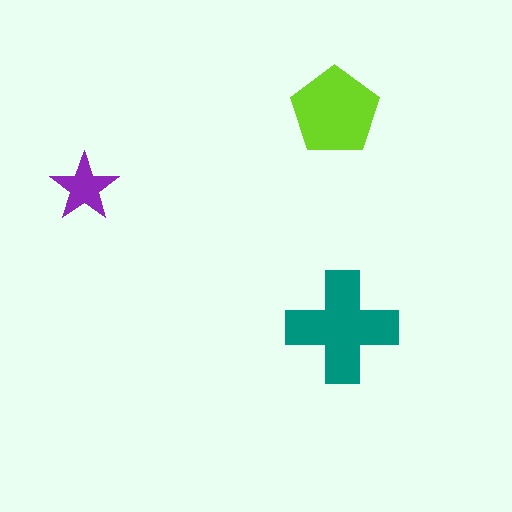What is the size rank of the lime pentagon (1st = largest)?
2nd.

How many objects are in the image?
There are 3 objects in the image.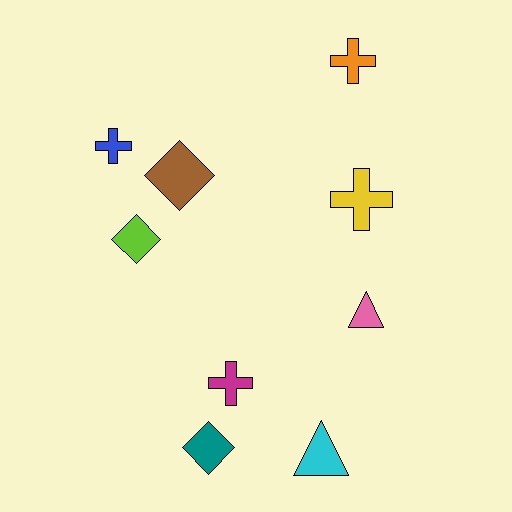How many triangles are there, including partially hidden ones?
There are 2 triangles.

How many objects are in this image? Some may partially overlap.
There are 9 objects.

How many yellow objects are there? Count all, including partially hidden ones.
There is 1 yellow object.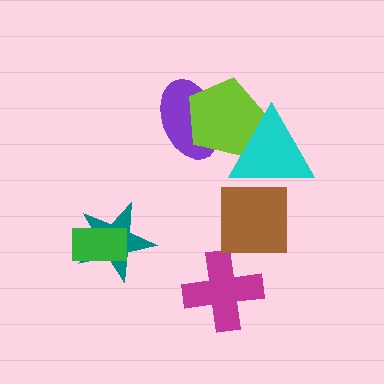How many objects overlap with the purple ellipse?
1 object overlaps with the purple ellipse.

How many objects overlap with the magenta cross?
0 objects overlap with the magenta cross.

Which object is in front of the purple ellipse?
The lime pentagon is in front of the purple ellipse.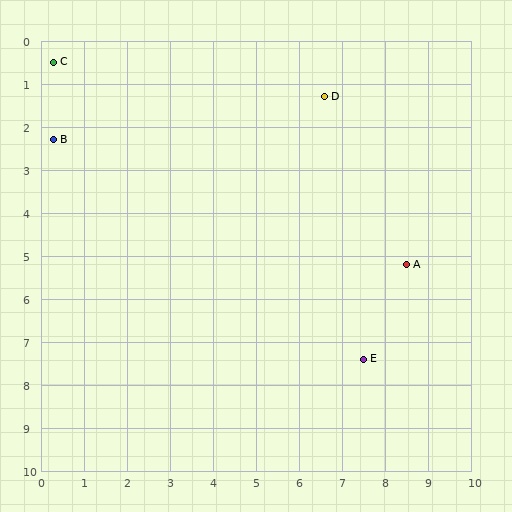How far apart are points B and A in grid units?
Points B and A are about 8.7 grid units apart.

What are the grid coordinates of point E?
Point E is at approximately (7.5, 7.4).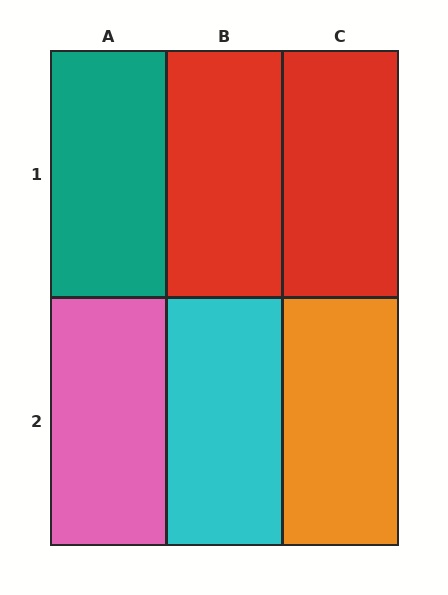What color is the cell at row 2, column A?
Pink.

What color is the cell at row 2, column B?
Cyan.